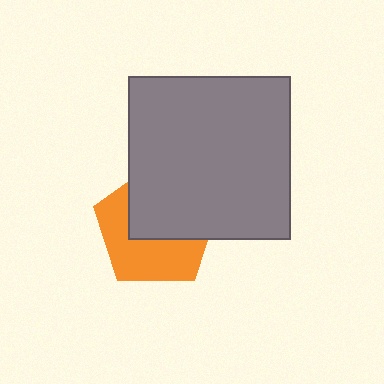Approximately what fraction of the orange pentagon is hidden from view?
Roughly 50% of the orange pentagon is hidden behind the gray square.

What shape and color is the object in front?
The object in front is a gray square.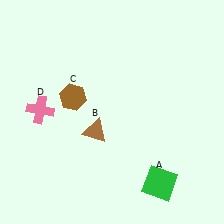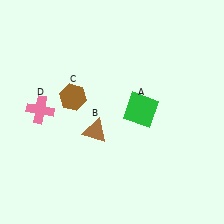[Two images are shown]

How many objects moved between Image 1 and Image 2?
1 object moved between the two images.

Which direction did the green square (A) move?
The green square (A) moved up.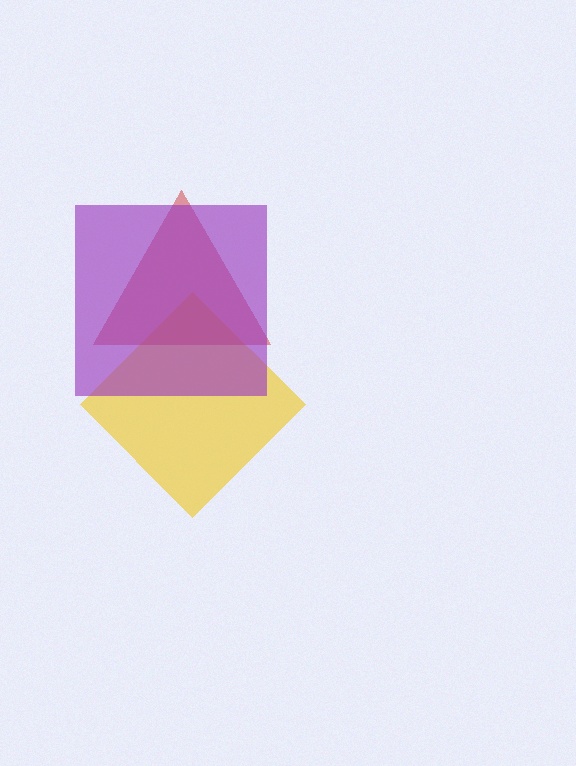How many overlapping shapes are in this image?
There are 3 overlapping shapes in the image.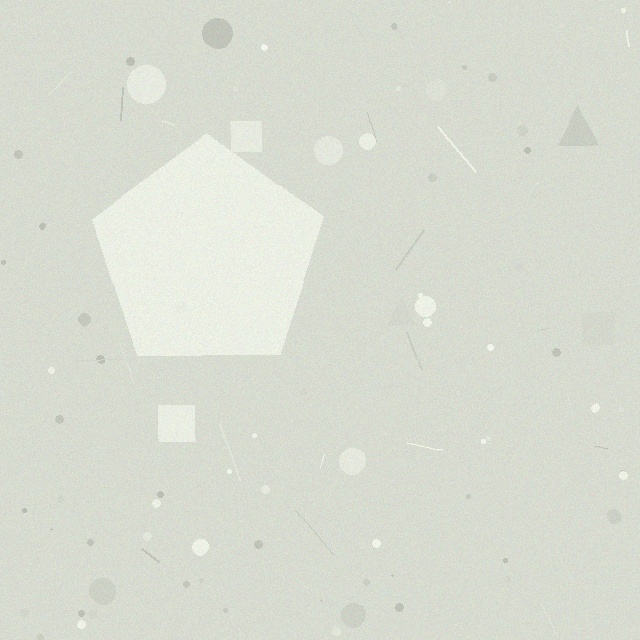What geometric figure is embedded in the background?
A pentagon is embedded in the background.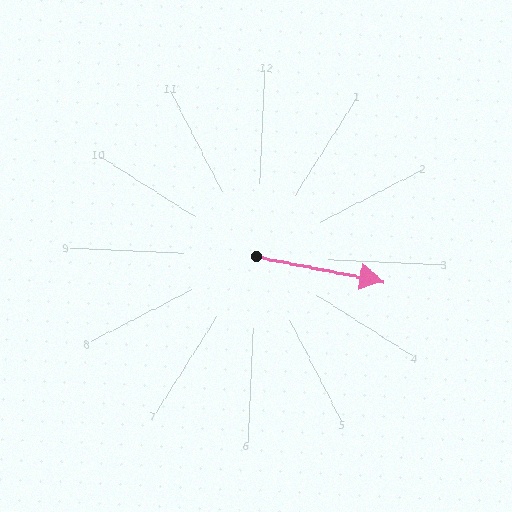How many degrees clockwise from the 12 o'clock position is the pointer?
Approximately 99 degrees.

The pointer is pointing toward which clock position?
Roughly 3 o'clock.